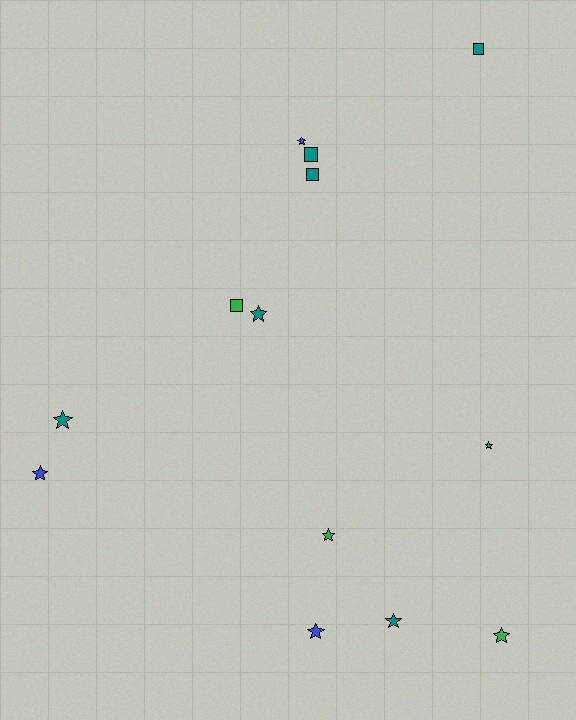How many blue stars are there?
There are 3 blue stars.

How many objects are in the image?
There are 13 objects.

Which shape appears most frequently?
Star, with 9 objects.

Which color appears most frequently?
Teal, with 6 objects.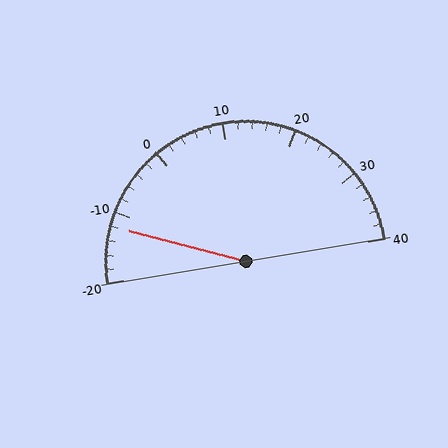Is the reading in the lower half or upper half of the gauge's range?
The reading is in the lower half of the range (-20 to 40).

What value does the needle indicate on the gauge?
The needle indicates approximately -12.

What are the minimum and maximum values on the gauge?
The gauge ranges from -20 to 40.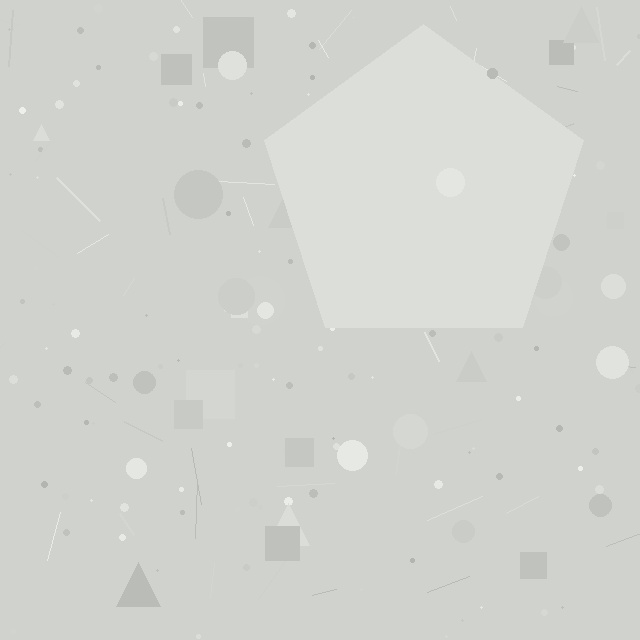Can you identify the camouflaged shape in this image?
The camouflaged shape is a pentagon.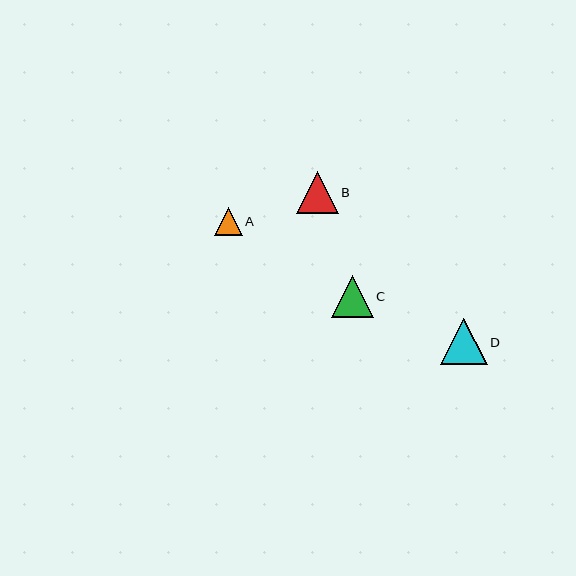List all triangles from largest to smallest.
From largest to smallest: D, B, C, A.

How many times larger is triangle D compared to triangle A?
Triangle D is approximately 1.7 times the size of triangle A.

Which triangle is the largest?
Triangle D is the largest with a size of approximately 47 pixels.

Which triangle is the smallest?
Triangle A is the smallest with a size of approximately 28 pixels.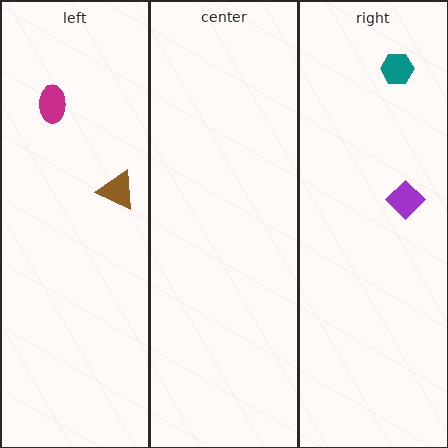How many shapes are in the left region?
2.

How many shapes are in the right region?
2.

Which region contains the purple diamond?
The right region.